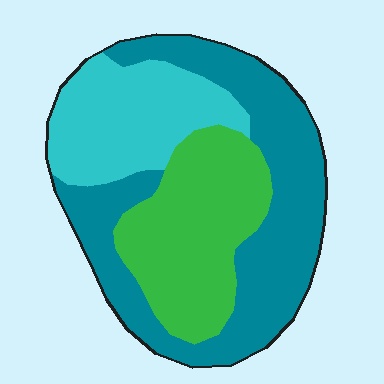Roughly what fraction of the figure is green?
Green takes up about one third (1/3) of the figure.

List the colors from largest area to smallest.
From largest to smallest: teal, green, cyan.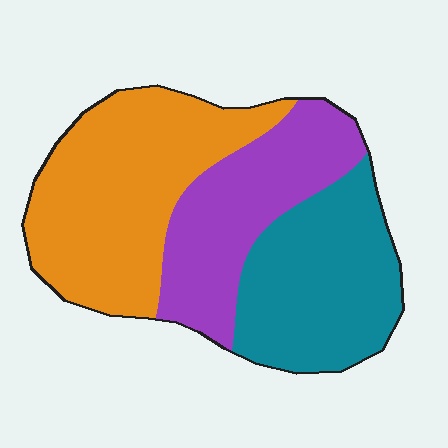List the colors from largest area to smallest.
From largest to smallest: orange, teal, purple.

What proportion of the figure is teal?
Teal covers around 30% of the figure.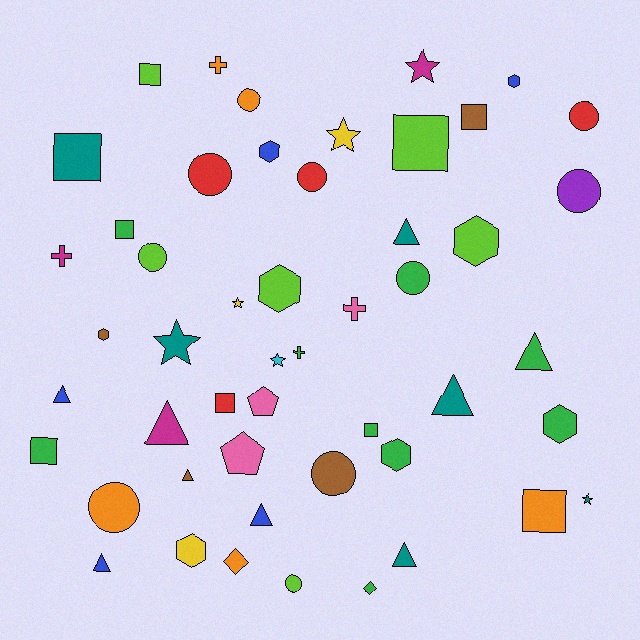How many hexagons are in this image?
There are 8 hexagons.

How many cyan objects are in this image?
There is 1 cyan object.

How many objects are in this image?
There are 50 objects.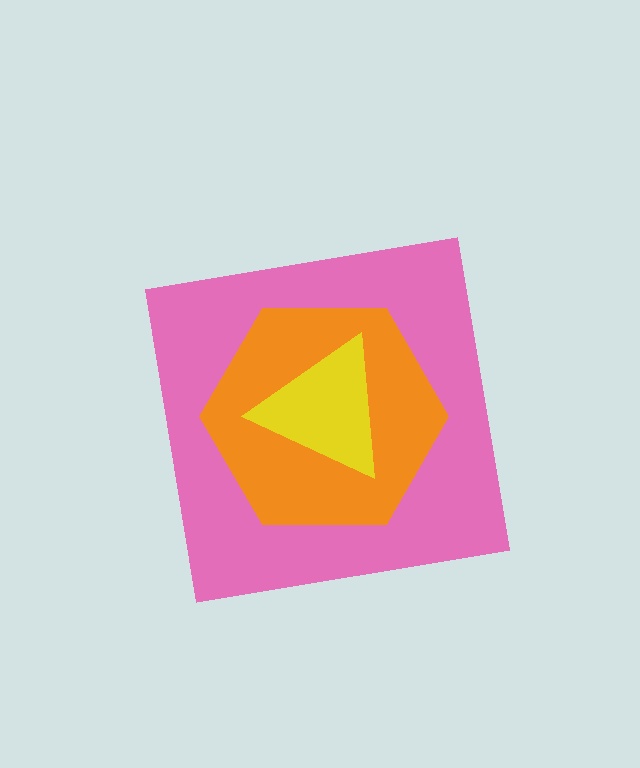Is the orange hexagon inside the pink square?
Yes.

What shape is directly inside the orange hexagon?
The yellow triangle.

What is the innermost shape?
The yellow triangle.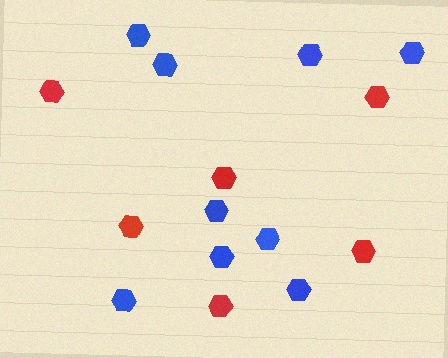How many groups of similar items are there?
There are 2 groups: one group of red hexagons (6) and one group of blue hexagons (9).